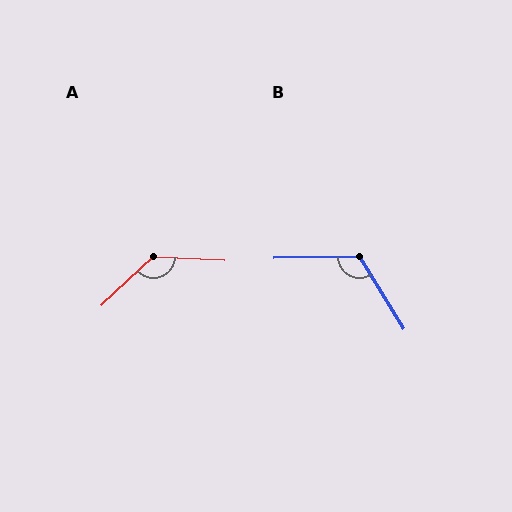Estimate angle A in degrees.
Approximately 134 degrees.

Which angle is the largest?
A, at approximately 134 degrees.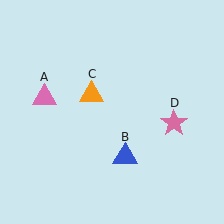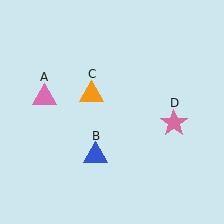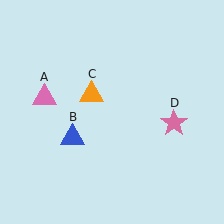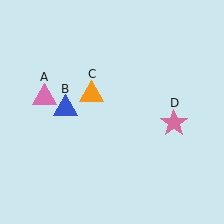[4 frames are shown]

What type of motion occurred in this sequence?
The blue triangle (object B) rotated clockwise around the center of the scene.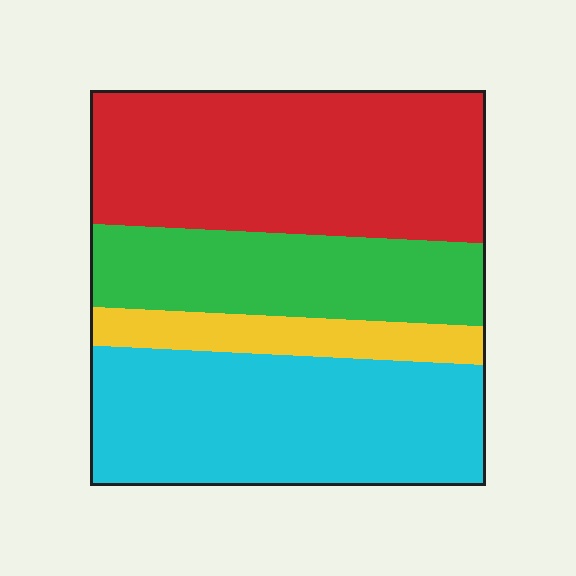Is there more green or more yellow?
Green.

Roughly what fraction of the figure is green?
Green covers roughly 20% of the figure.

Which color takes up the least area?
Yellow, at roughly 10%.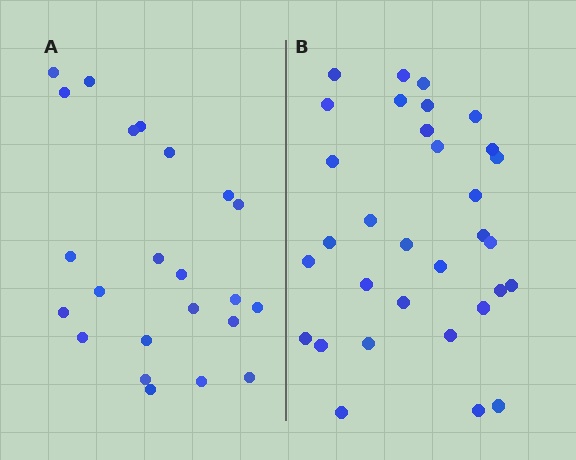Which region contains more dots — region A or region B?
Region B (the right region) has more dots.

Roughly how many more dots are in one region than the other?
Region B has roughly 8 or so more dots than region A.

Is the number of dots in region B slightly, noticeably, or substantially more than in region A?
Region B has noticeably more, but not dramatically so. The ratio is roughly 1.4 to 1.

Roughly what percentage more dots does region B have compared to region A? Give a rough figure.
About 40% more.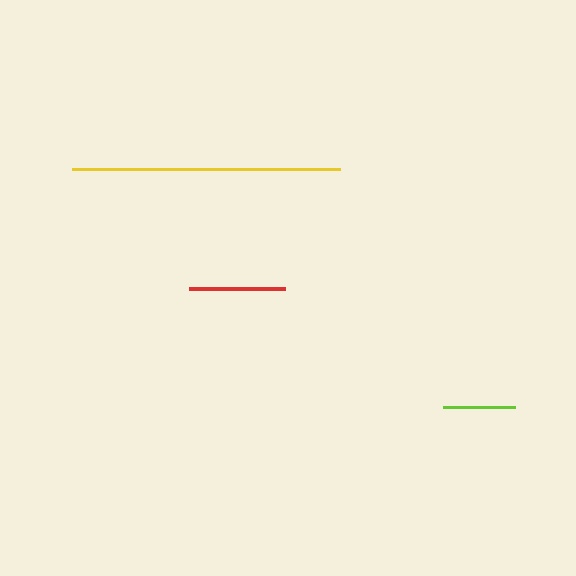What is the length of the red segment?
The red segment is approximately 96 pixels long.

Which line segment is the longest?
The yellow line is the longest at approximately 268 pixels.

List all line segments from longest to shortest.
From longest to shortest: yellow, red, lime.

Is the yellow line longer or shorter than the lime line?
The yellow line is longer than the lime line.